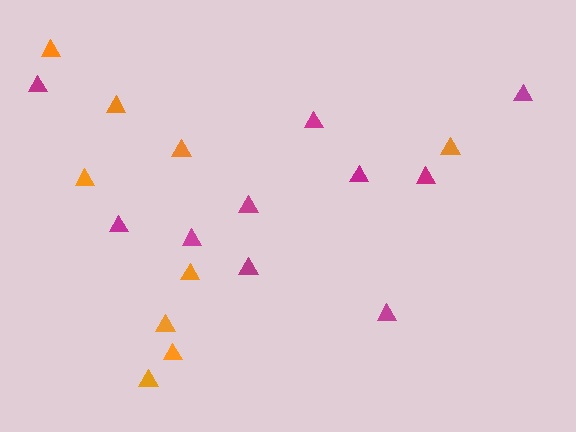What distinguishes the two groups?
There are 2 groups: one group of magenta triangles (10) and one group of orange triangles (9).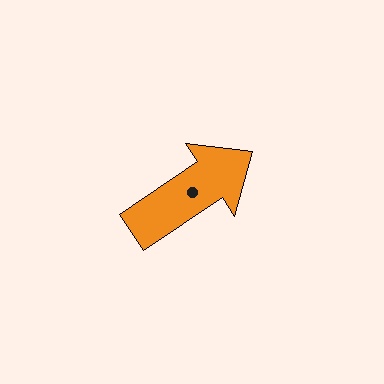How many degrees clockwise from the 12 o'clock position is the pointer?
Approximately 56 degrees.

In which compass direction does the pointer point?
Northeast.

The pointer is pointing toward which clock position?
Roughly 2 o'clock.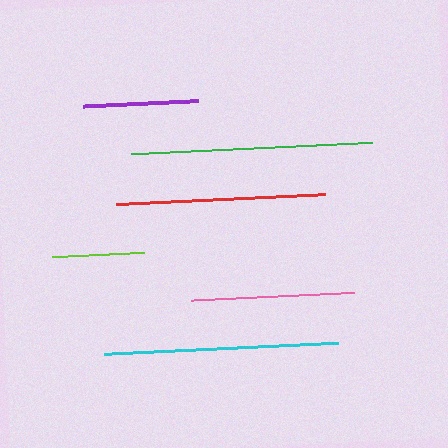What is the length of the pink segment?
The pink segment is approximately 164 pixels long.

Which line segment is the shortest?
The lime line is the shortest at approximately 91 pixels.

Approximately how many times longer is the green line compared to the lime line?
The green line is approximately 2.6 times the length of the lime line.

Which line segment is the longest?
The green line is the longest at approximately 242 pixels.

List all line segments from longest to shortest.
From longest to shortest: green, cyan, red, pink, purple, lime.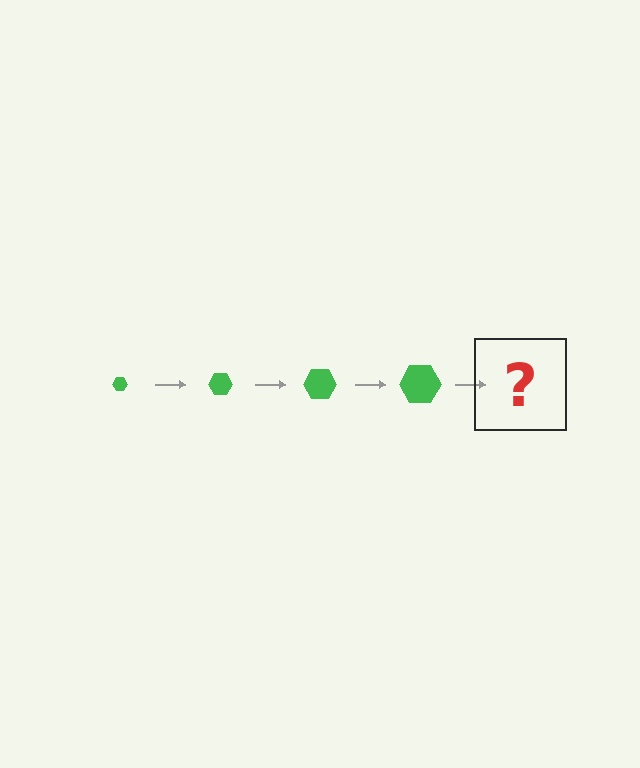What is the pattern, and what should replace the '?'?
The pattern is that the hexagon gets progressively larger each step. The '?' should be a green hexagon, larger than the previous one.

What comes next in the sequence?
The next element should be a green hexagon, larger than the previous one.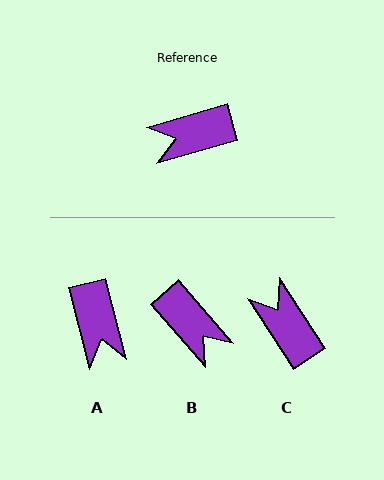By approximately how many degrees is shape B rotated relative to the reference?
Approximately 115 degrees counter-clockwise.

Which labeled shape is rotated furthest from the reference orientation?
B, about 115 degrees away.